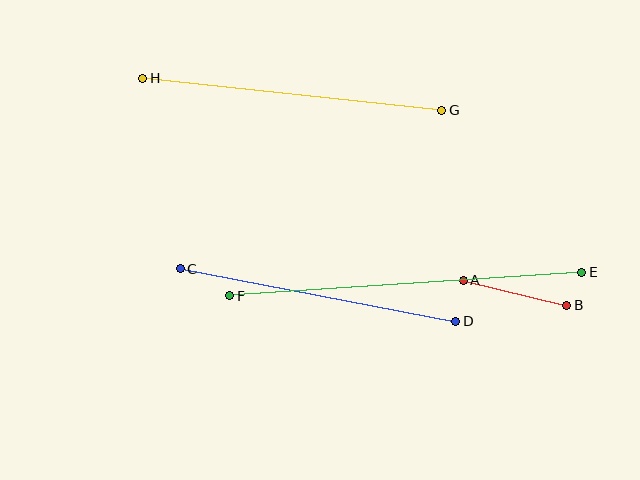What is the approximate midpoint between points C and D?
The midpoint is at approximately (318, 295) pixels.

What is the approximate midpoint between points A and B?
The midpoint is at approximately (515, 293) pixels.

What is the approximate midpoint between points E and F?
The midpoint is at approximately (406, 284) pixels.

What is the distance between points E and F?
The distance is approximately 353 pixels.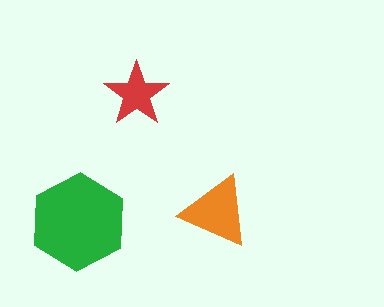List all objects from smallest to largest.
The red star, the orange triangle, the green hexagon.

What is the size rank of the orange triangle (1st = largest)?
2nd.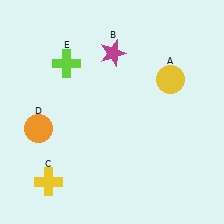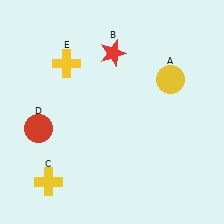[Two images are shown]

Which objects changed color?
B changed from magenta to red. D changed from orange to red. E changed from lime to yellow.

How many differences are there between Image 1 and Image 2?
There are 3 differences between the two images.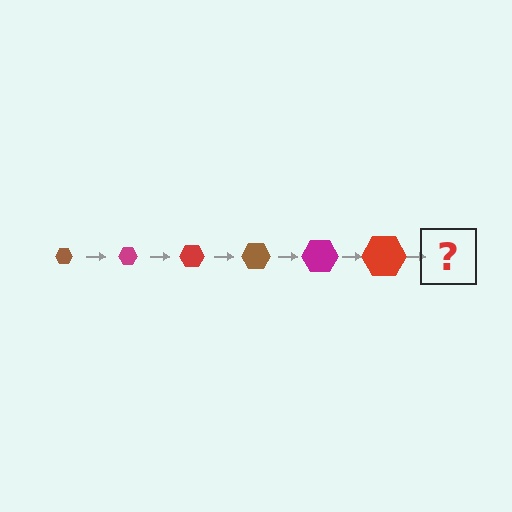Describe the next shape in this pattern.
It should be a brown hexagon, larger than the previous one.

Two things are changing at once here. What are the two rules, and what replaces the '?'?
The two rules are that the hexagon grows larger each step and the color cycles through brown, magenta, and red. The '?' should be a brown hexagon, larger than the previous one.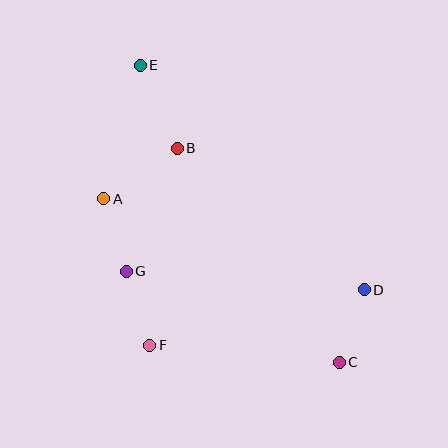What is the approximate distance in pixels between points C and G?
The distance between C and G is approximately 232 pixels.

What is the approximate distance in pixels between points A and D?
The distance between A and D is approximately 276 pixels.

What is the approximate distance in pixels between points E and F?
The distance between E and F is approximately 280 pixels.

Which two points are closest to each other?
Points A and G are closest to each other.